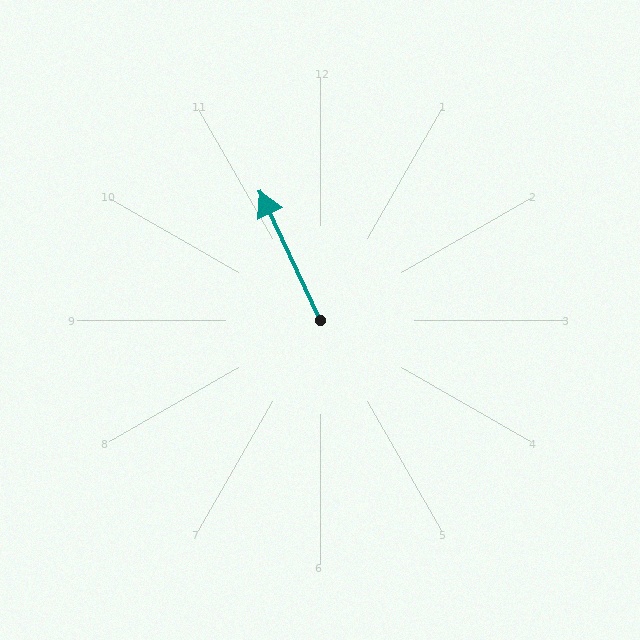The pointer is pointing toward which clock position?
Roughly 11 o'clock.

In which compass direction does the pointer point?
Northwest.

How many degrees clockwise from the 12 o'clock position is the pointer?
Approximately 335 degrees.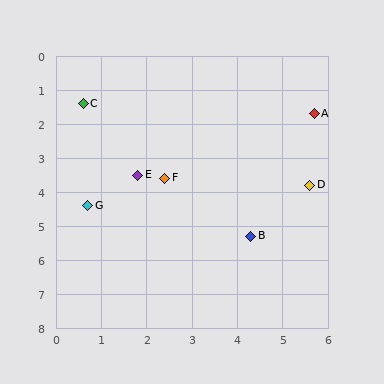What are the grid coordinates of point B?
Point B is at approximately (4.3, 5.3).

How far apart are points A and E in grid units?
Points A and E are about 4.3 grid units apart.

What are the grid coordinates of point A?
Point A is at approximately (5.7, 1.7).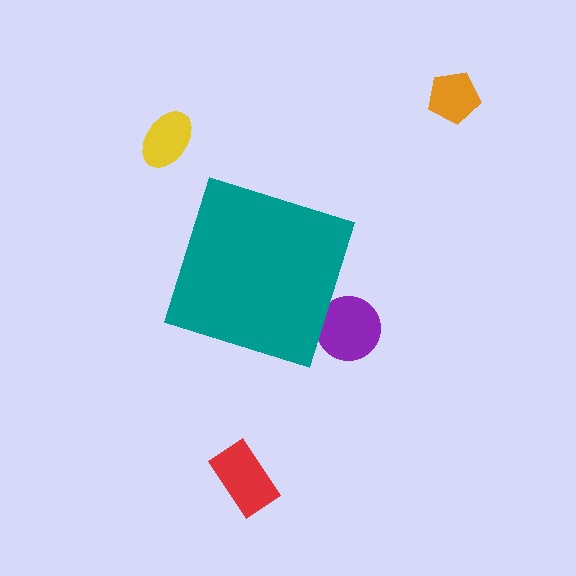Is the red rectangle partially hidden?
No, the red rectangle is fully visible.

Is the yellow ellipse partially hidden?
No, the yellow ellipse is fully visible.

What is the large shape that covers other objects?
A teal diamond.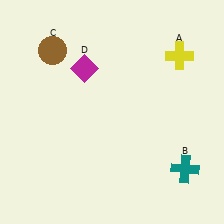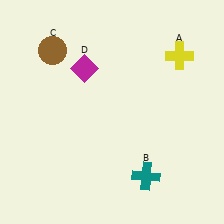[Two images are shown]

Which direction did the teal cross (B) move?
The teal cross (B) moved left.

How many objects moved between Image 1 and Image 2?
1 object moved between the two images.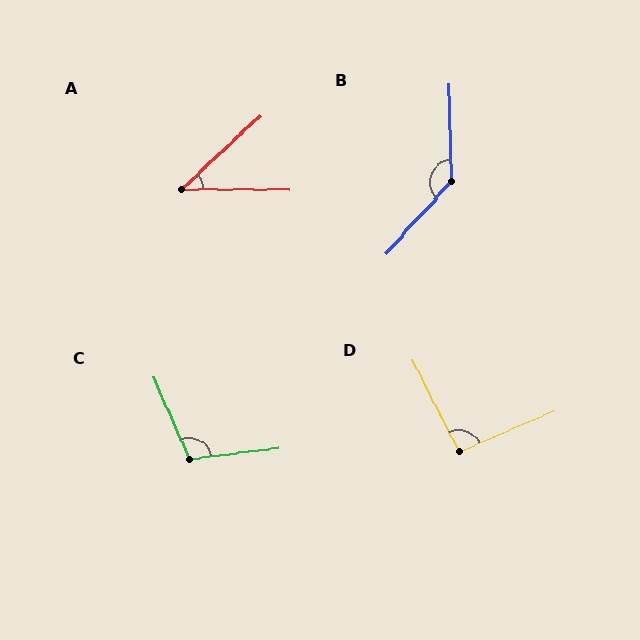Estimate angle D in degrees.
Approximately 94 degrees.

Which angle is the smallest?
A, at approximately 43 degrees.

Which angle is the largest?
B, at approximately 137 degrees.